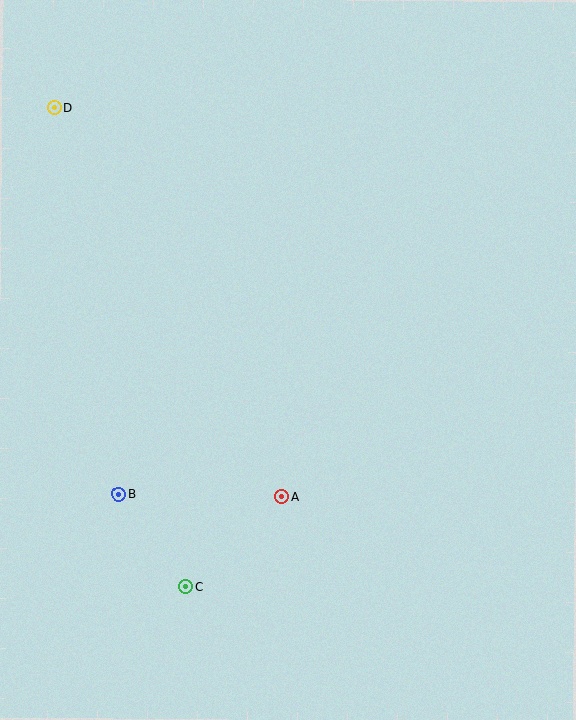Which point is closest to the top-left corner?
Point D is closest to the top-left corner.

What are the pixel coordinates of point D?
Point D is at (54, 108).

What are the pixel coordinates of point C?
Point C is at (186, 587).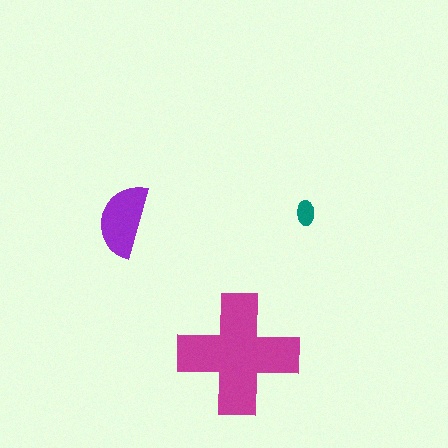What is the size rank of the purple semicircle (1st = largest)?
2nd.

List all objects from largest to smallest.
The magenta cross, the purple semicircle, the teal ellipse.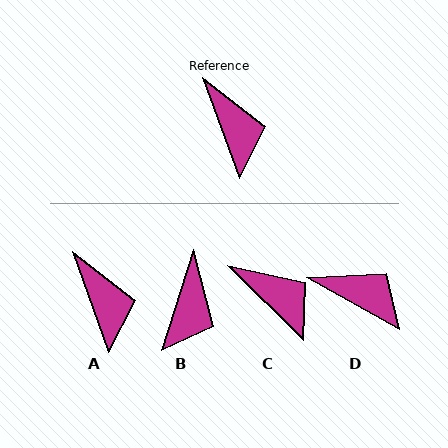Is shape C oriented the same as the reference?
No, it is off by about 25 degrees.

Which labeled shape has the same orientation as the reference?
A.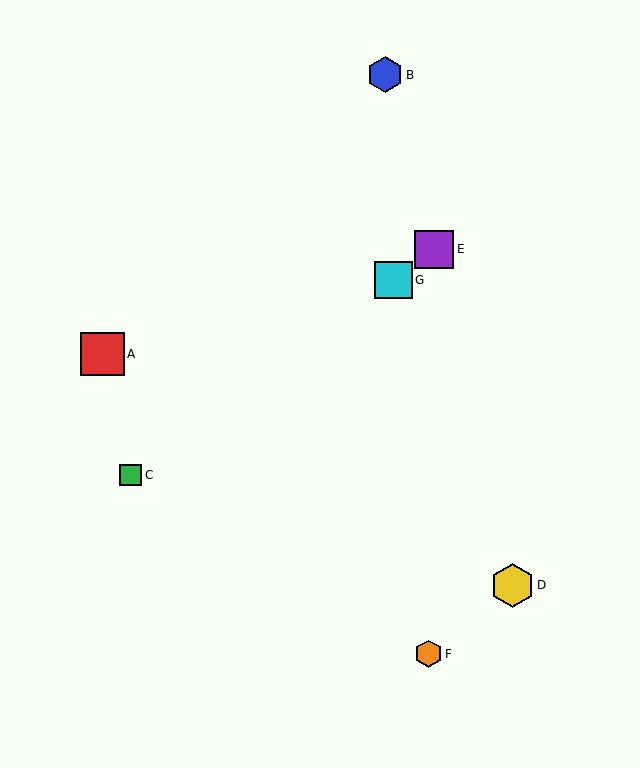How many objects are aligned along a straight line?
3 objects (C, E, G) are aligned along a straight line.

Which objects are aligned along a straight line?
Objects C, E, G are aligned along a straight line.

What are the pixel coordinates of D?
Object D is at (512, 585).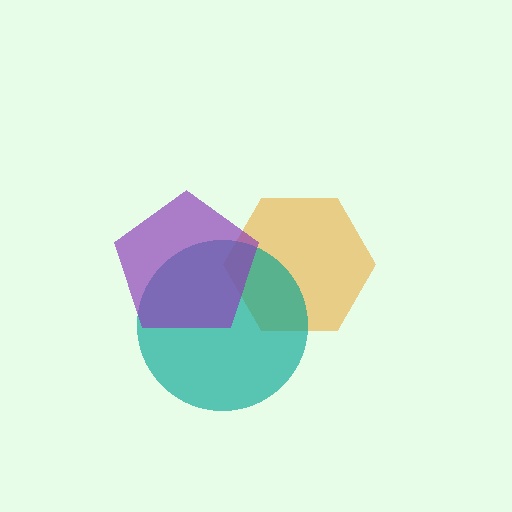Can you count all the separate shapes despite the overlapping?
Yes, there are 3 separate shapes.